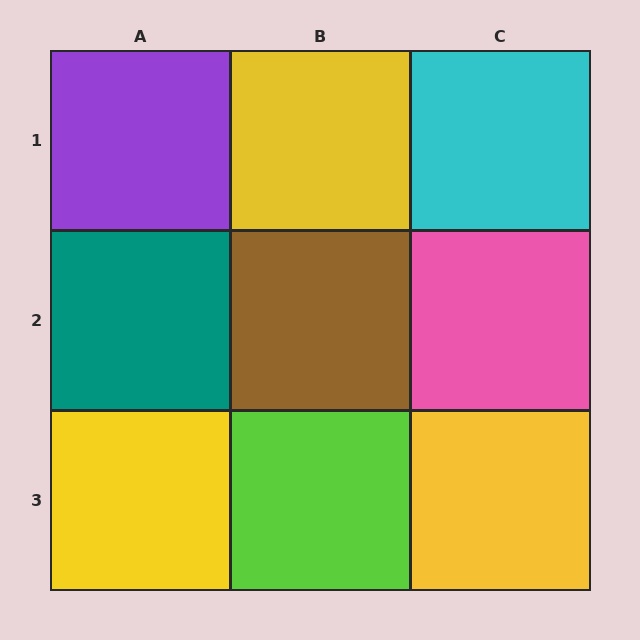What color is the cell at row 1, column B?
Yellow.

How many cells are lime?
1 cell is lime.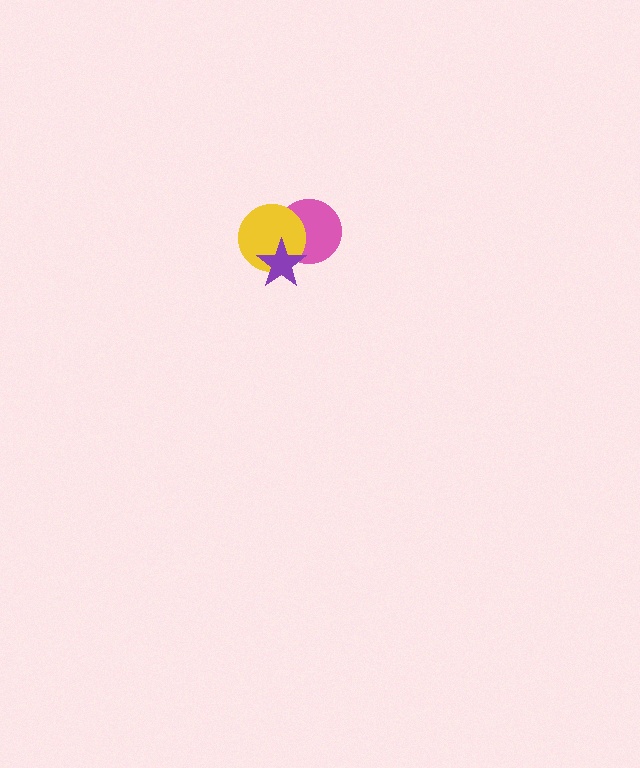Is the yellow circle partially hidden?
Yes, it is partially covered by another shape.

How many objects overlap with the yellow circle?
2 objects overlap with the yellow circle.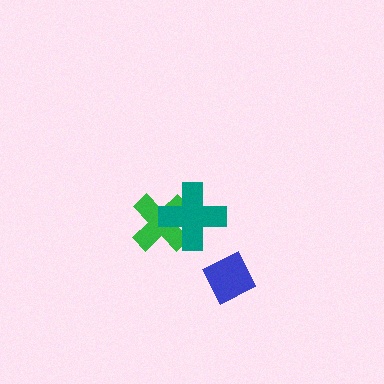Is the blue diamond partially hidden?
No, no other shape covers it.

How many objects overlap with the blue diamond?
0 objects overlap with the blue diamond.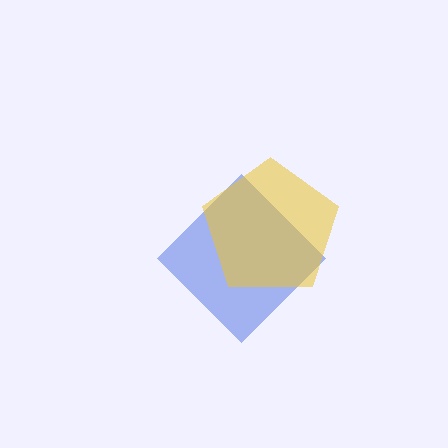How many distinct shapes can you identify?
There are 2 distinct shapes: a blue diamond, a yellow pentagon.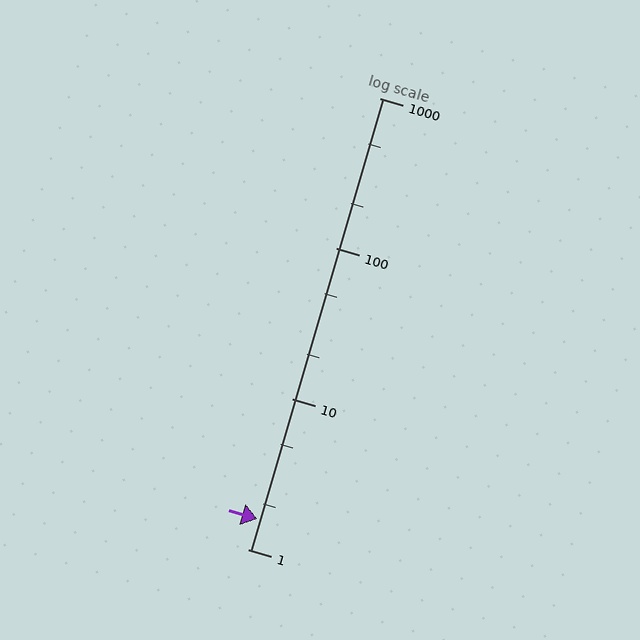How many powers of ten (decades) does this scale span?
The scale spans 3 decades, from 1 to 1000.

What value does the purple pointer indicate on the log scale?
The pointer indicates approximately 1.6.